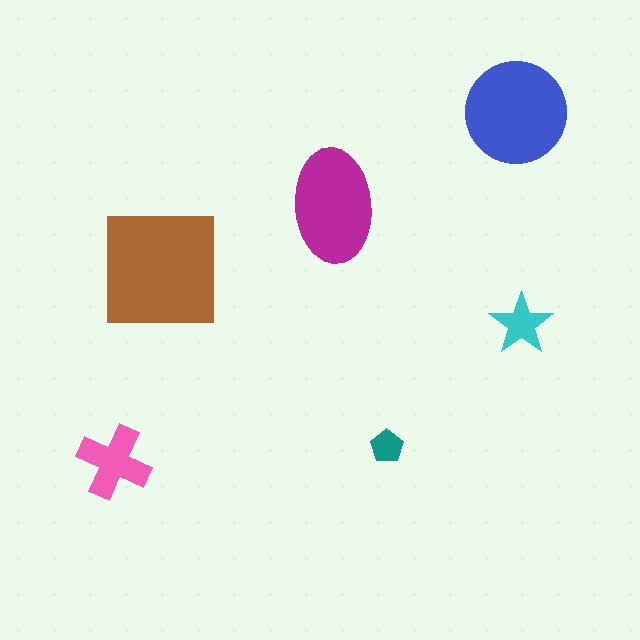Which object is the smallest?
The teal pentagon.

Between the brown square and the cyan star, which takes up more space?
The brown square.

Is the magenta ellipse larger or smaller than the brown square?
Smaller.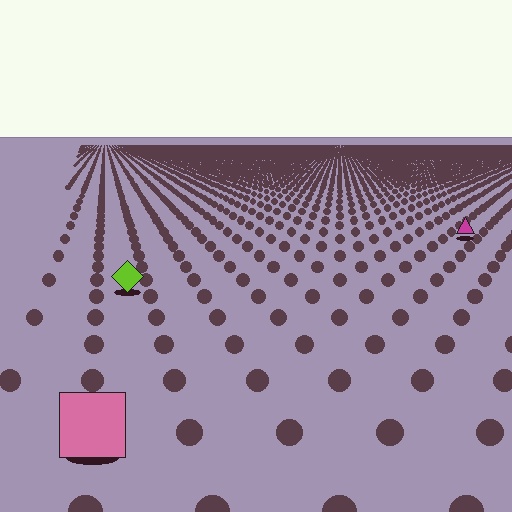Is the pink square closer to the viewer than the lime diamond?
Yes. The pink square is closer — you can tell from the texture gradient: the ground texture is coarser near it.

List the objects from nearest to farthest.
From nearest to farthest: the pink square, the lime diamond, the magenta triangle.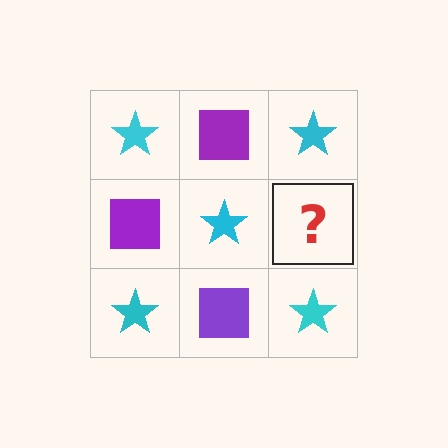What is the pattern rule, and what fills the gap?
The rule is that it alternates cyan star and purple square in a checkerboard pattern. The gap should be filled with a purple square.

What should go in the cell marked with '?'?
The missing cell should contain a purple square.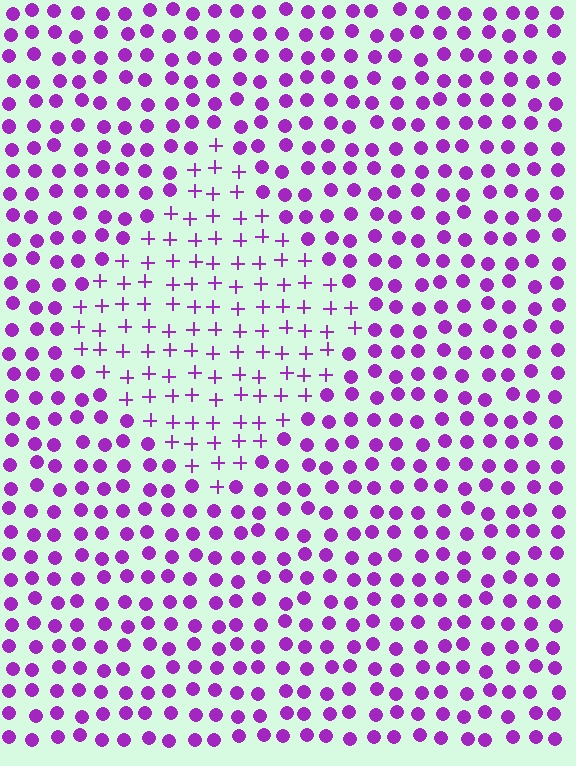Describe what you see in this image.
The image is filled with small purple elements arranged in a uniform grid. A diamond-shaped region contains plus signs, while the surrounding area contains circles. The boundary is defined purely by the change in element shape.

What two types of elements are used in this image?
The image uses plus signs inside the diamond region and circles outside it.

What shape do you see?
I see a diamond.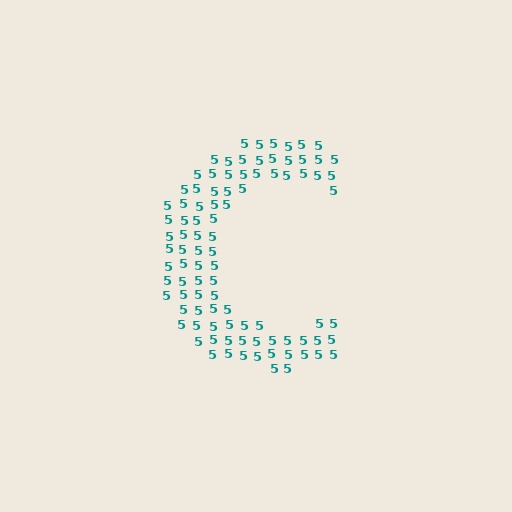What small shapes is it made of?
It is made of small digit 5's.